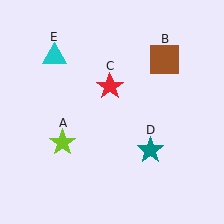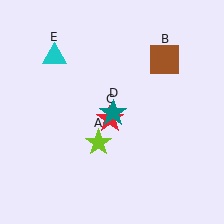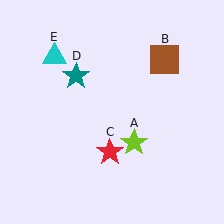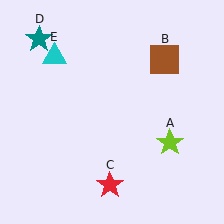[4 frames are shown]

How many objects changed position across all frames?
3 objects changed position: lime star (object A), red star (object C), teal star (object D).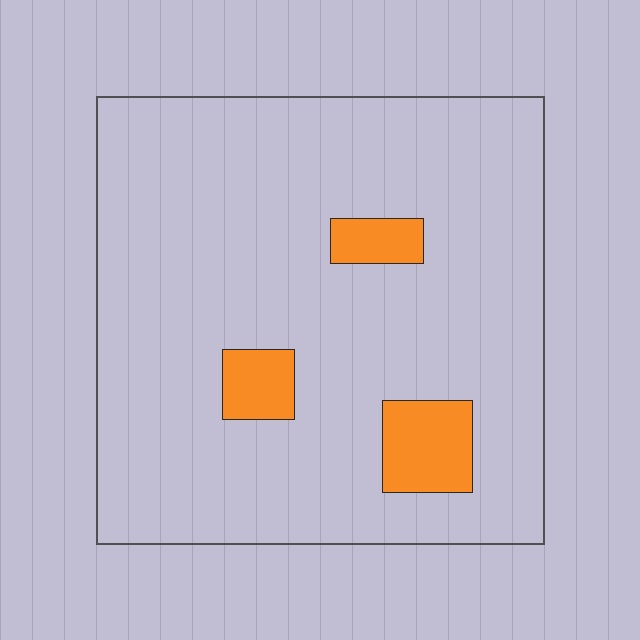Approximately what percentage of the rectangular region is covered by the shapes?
Approximately 10%.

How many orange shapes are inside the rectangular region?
3.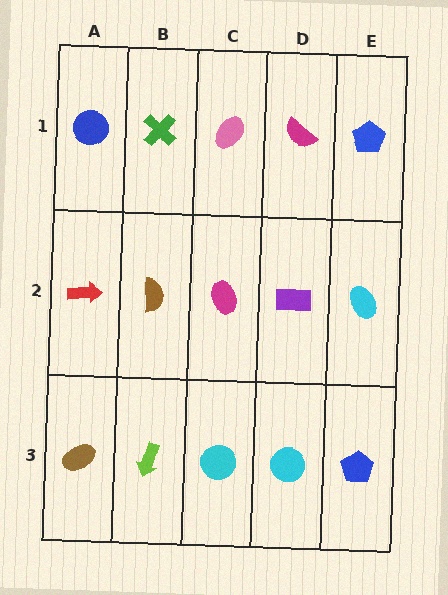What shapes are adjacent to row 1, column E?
A cyan ellipse (row 2, column E), a magenta semicircle (row 1, column D).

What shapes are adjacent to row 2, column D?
A magenta semicircle (row 1, column D), a cyan circle (row 3, column D), a magenta ellipse (row 2, column C), a cyan ellipse (row 2, column E).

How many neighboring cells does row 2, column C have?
4.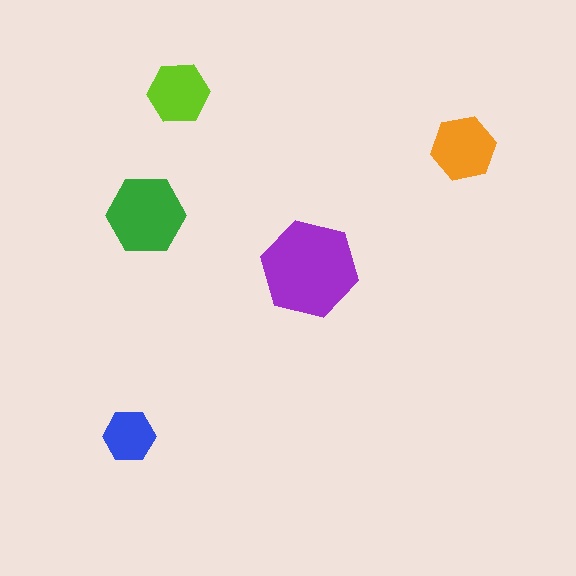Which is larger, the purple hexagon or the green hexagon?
The purple one.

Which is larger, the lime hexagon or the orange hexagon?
The orange one.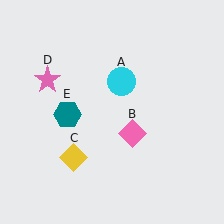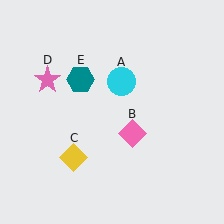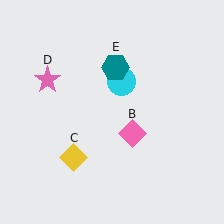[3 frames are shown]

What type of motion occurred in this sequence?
The teal hexagon (object E) rotated clockwise around the center of the scene.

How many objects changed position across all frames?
1 object changed position: teal hexagon (object E).